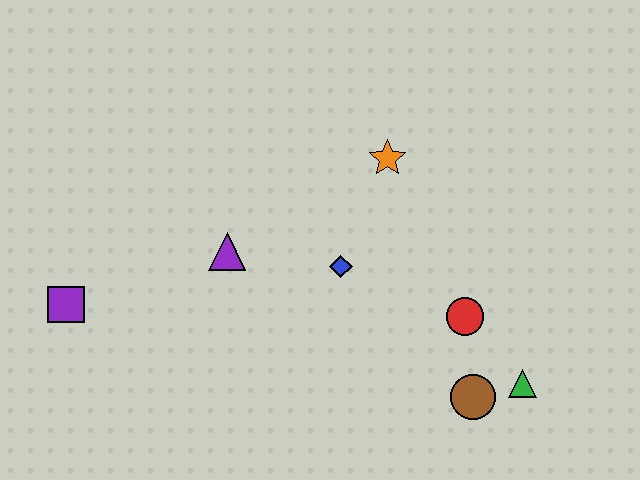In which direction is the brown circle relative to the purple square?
The brown circle is to the right of the purple square.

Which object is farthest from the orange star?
The purple square is farthest from the orange star.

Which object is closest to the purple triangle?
The blue diamond is closest to the purple triangle.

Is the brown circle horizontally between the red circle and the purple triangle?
No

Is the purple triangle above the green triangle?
Yes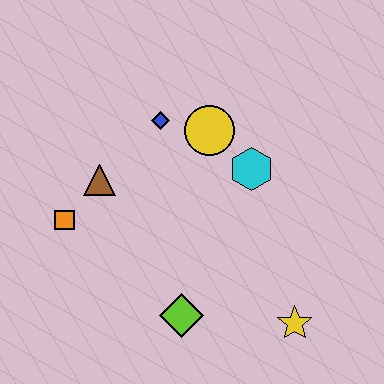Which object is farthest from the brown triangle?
The yellow star is farthest from the brown triangle.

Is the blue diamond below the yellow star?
No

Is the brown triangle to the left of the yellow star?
Yes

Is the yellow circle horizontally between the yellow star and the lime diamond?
Yes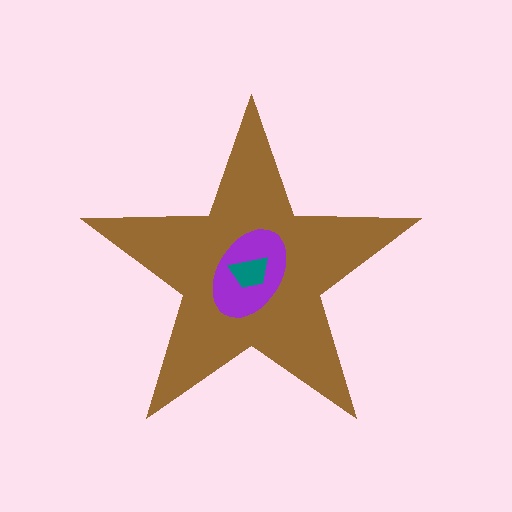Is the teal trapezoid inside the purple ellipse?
Yes.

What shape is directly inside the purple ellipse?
The teal trapezoid.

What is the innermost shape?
The teal trapezoid.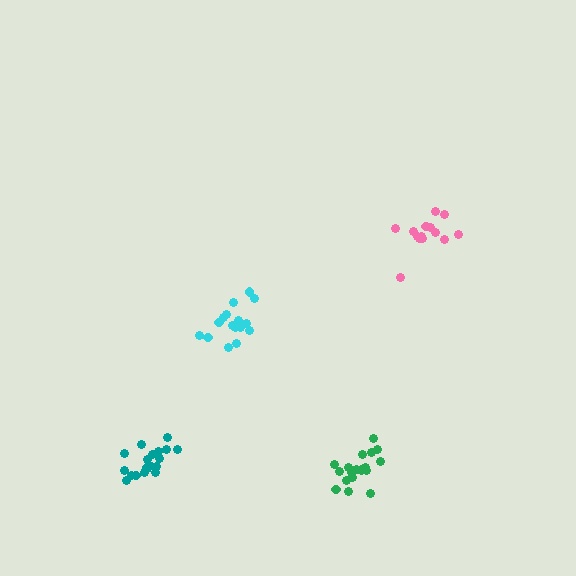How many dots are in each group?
Group 1: 17 dots, Group 2: 19 dots, Group 3: 14 dots, Group 4: 19 dots (69 total).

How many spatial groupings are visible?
There are 4 spatial groupings.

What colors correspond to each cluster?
The clusters are colored: cyan, green, pink, teal.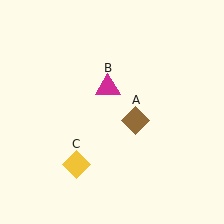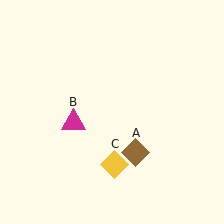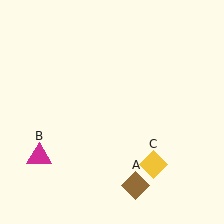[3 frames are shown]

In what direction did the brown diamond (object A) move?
The brown diamond (object A) moved down.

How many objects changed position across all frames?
3 objects changed position: brown diamond (object A), magenta triangle (object B), yellow diamond (object C).